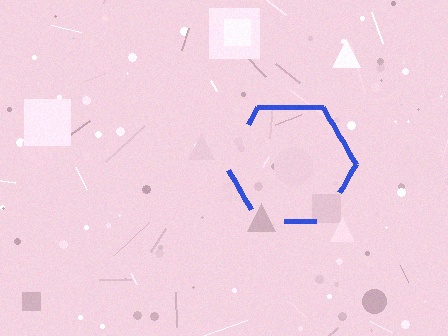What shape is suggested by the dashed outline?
The dashed outline suggests a hexagon.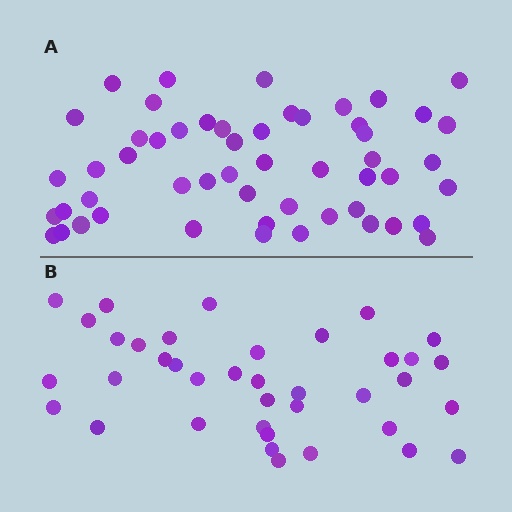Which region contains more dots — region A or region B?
Region A (the top region) has more dots.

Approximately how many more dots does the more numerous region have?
Region A has approximately 15 more dots than region B.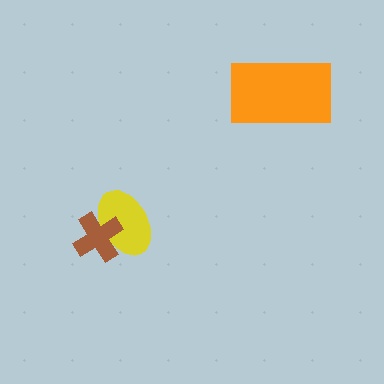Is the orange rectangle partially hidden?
No, no other shape covers it.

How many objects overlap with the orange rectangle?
0 objects overlap with the orange rectangle.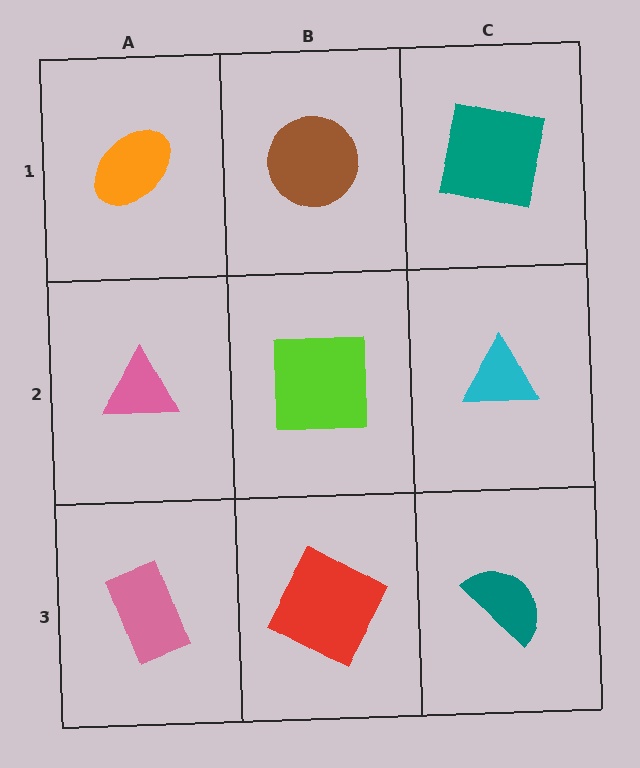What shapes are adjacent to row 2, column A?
An orange ellipse (row 1, column A), a pink rectangle (row 3, column A), a lime square (row 2, column B).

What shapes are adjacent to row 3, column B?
A lime square (row 2, column B), a pink rectangle (row 3, column A), a teal semicircle (row 3, column C).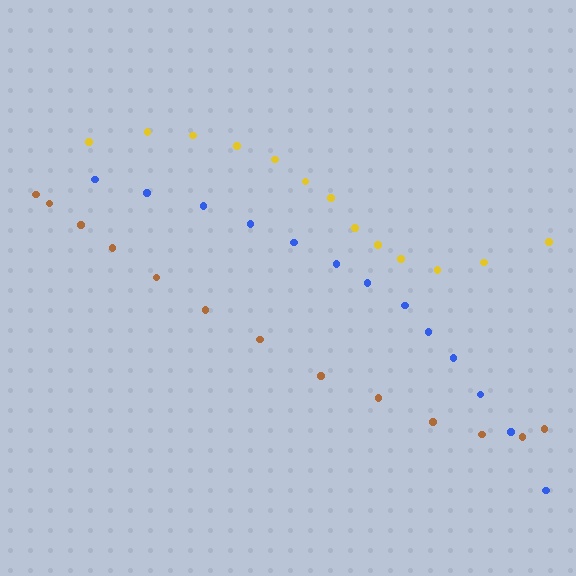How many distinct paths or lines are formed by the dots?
There are 3 distinct paths.